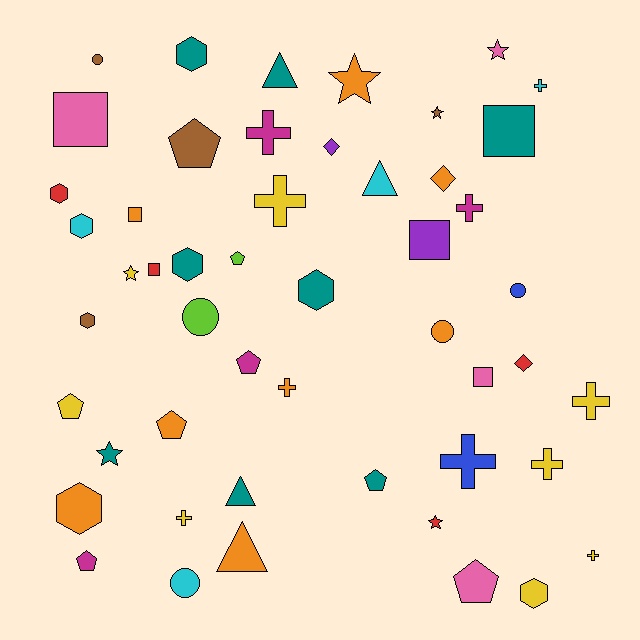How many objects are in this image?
There are 50 objects.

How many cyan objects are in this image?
There are 4 cyan objects.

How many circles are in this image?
There are 5 circles.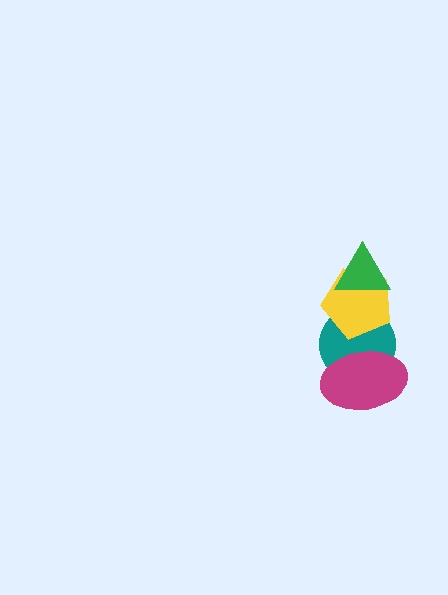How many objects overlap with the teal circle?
2 objects overlap with the teal circle.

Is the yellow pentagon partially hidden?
Yes, it is partially covered by another shape.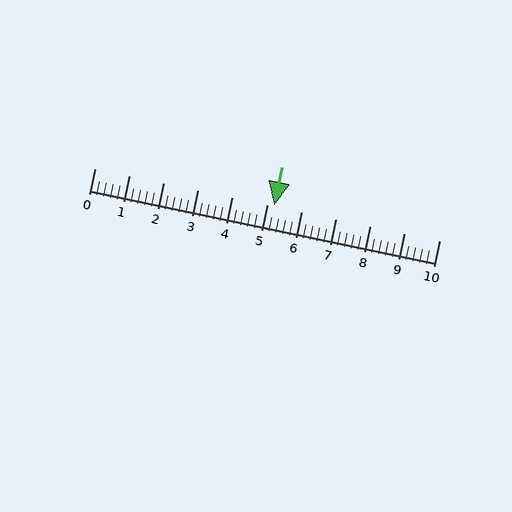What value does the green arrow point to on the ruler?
The green arrow points to approximately 5.2.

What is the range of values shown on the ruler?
The ruler shows values from 0 to 10.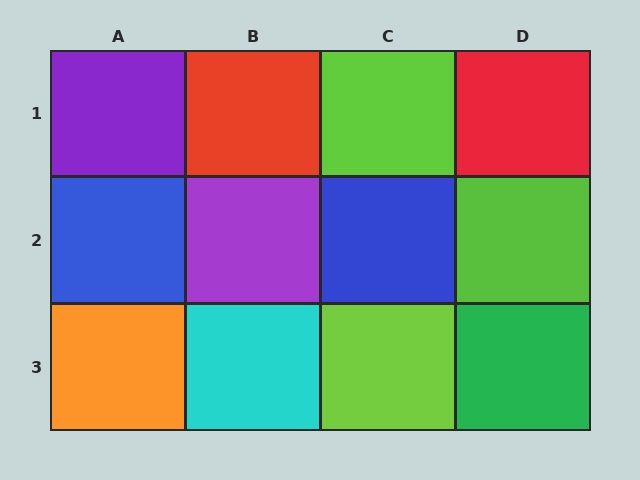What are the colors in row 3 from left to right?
Orange, cyan, lime, green.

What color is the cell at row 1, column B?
Red.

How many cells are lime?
3 cells are lime.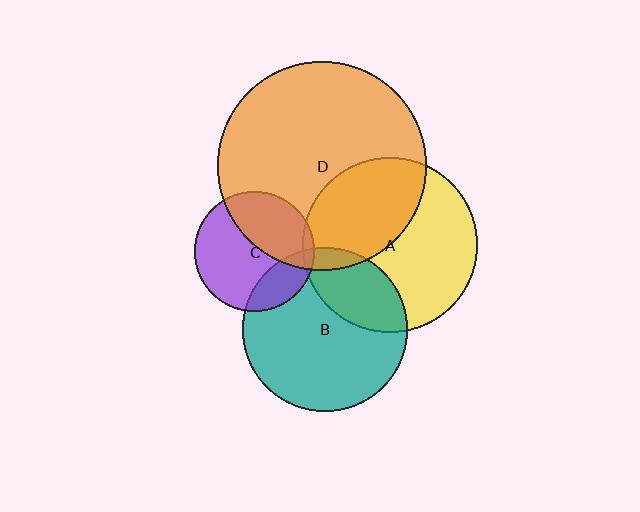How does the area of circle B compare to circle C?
Approximately 1.9 times.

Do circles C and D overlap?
Yes.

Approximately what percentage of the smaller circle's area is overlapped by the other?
Approximately 40%.